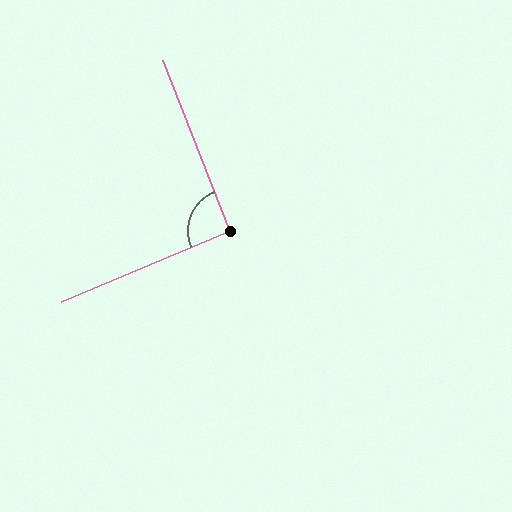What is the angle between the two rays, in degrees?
Approximately 92 degrees.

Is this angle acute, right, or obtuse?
It is approximately a right angle.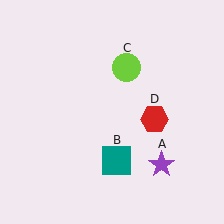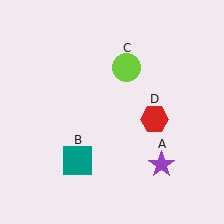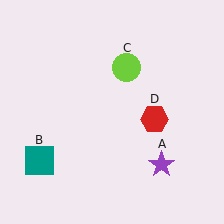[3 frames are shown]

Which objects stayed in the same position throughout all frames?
Purple star (object A) and lime circle (object C) and red hexagon (object D) remained stationary.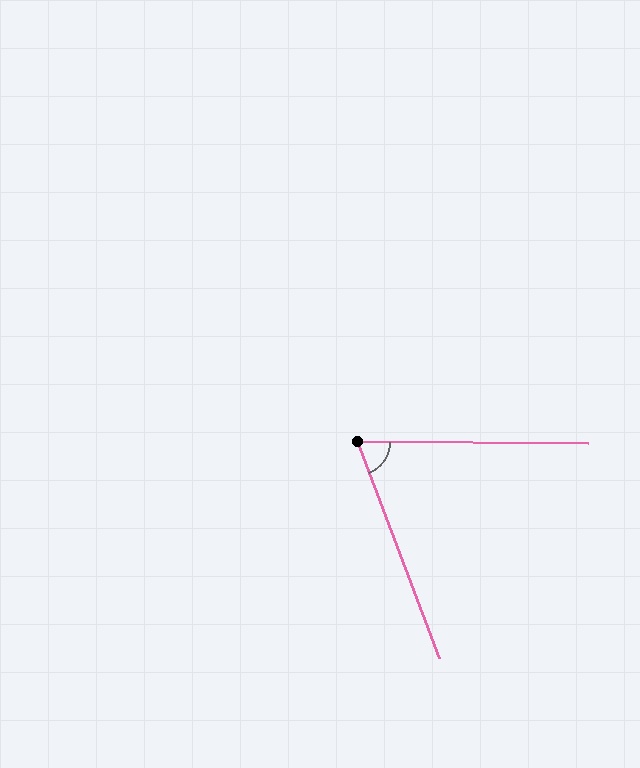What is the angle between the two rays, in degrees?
Approximately 69 degrees.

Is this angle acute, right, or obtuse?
It is acute.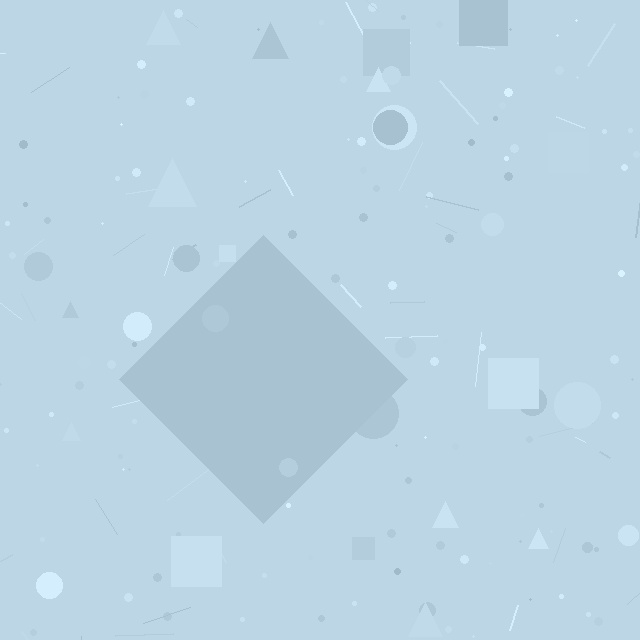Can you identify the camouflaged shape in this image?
The camouflaged shape is a diamond.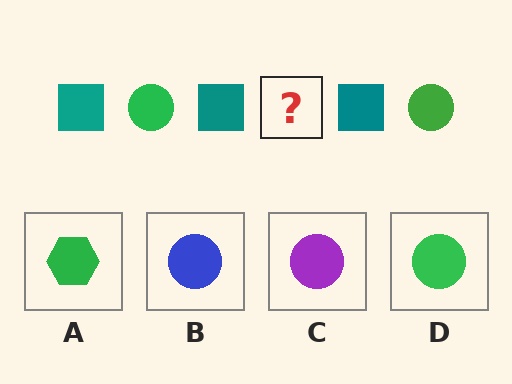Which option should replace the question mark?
Option D.